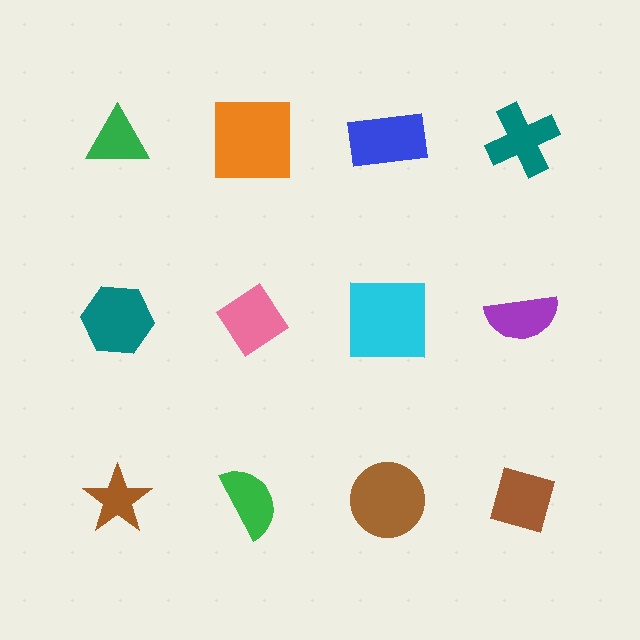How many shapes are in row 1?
4 shapes.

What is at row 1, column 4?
A teal cross.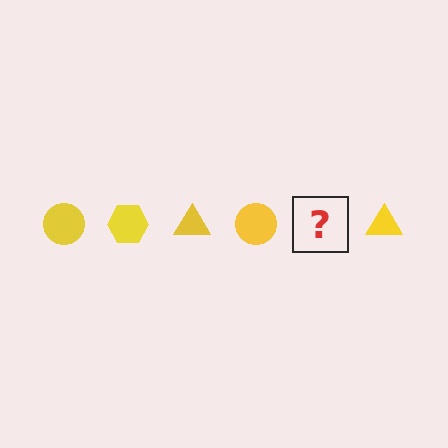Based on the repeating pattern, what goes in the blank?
The blank should be a yellow hexagon.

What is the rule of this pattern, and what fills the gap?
The rule is that the pattern cycles through circle, hexagon, triangle shapes in yellow. The gap should be filled with a yellow hexagon.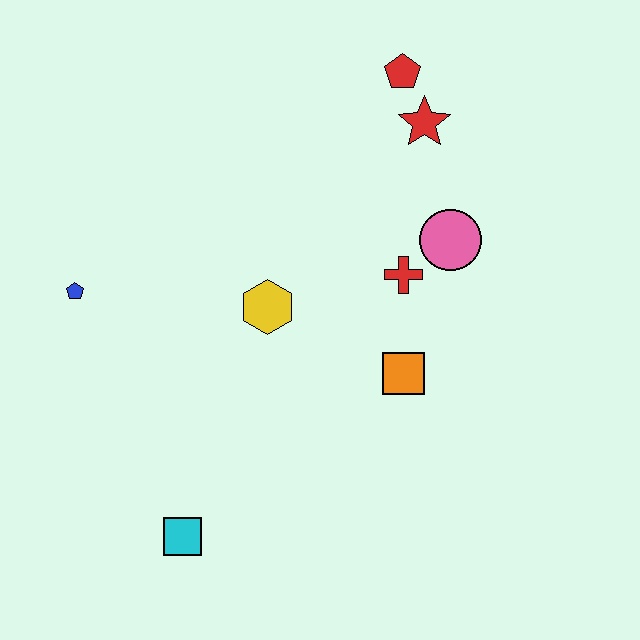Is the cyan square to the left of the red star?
Yes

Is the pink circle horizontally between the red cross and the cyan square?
No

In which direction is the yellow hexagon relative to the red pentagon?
The yellow hexagon is below the red pentagon.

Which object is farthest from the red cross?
The cyan square is farthest from the red cross.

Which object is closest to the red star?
The red pentagon is closest to the red star.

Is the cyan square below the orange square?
Yes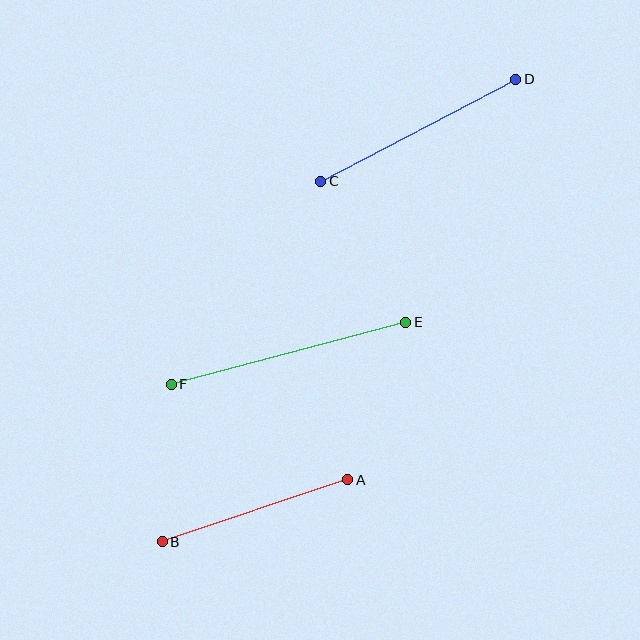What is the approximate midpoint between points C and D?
The midpoint is at approximately (418, 130) pixels.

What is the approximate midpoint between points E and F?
The midpoint is at approximately (288, 353) pixels.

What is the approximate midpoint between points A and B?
The midpoint is at approximately (255, 511) pixels.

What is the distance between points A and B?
The distance is approximately 196 pixels.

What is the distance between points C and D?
The distance is approximately 220 pixels.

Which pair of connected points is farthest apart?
Points E and F are farthest apart.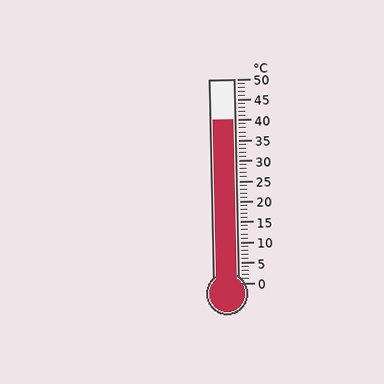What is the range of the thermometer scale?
The thermometer scale ranges from 0°C to 50°C.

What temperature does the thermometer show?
The thermometer shows approximately 40°C.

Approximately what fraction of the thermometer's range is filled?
The thermometer is filled to approximately 80% of its range.